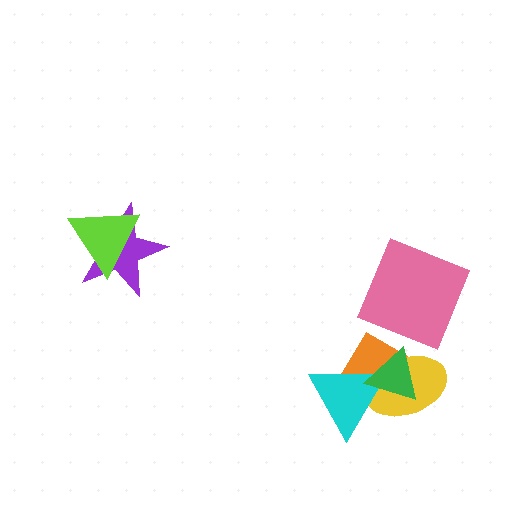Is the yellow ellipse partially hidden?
Yes, it is partially covered by another shape.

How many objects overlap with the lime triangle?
1 object overlaps with the lime triangle.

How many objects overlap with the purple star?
1 object overlaps with the purple star.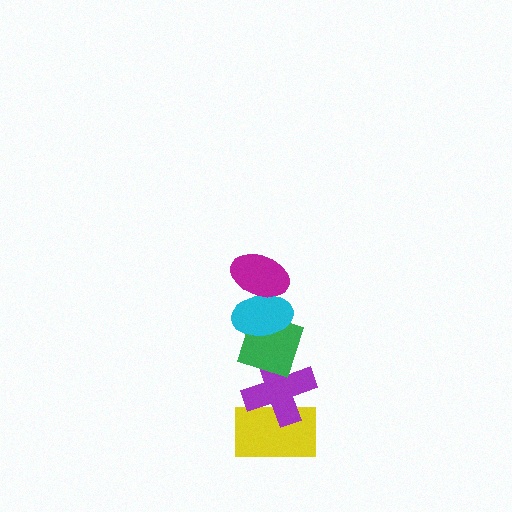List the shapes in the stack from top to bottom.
From top to bottom: the magenta ellipse, the cyan ellipse, the green diamond, the purple cross, the yellow rectangle.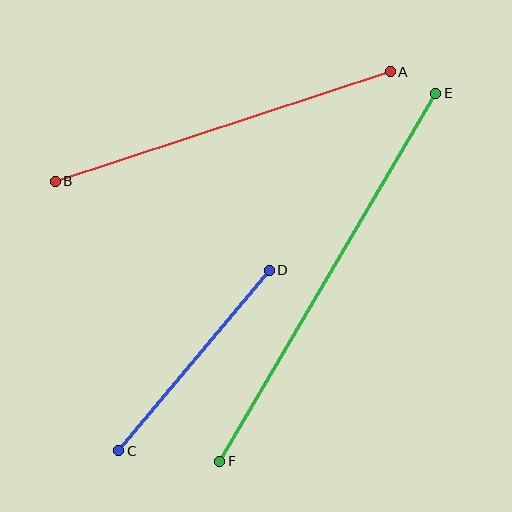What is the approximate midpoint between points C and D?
The midpoint is at approximately (194, 361) pixels.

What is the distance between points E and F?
The distance is approximately 427 pixels.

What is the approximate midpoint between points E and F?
The midpoint is at approximately (328, 277) pixels.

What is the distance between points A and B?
The distance is approximately 353 pixels.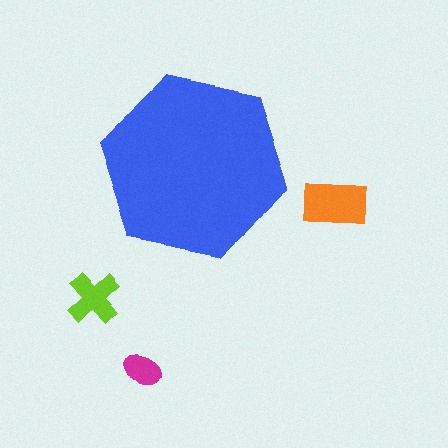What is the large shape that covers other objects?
A blue hexagon.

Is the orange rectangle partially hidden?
No, the orange rectangle is fully visible.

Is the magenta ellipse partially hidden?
No, the magenta ellipse is fully visible.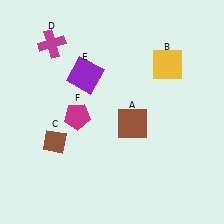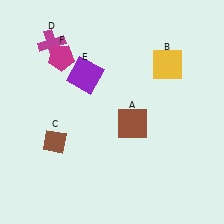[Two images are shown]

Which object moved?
The magenta pentagon (F) moved up.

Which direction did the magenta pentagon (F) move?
The magenta pentagon (F) moved up.